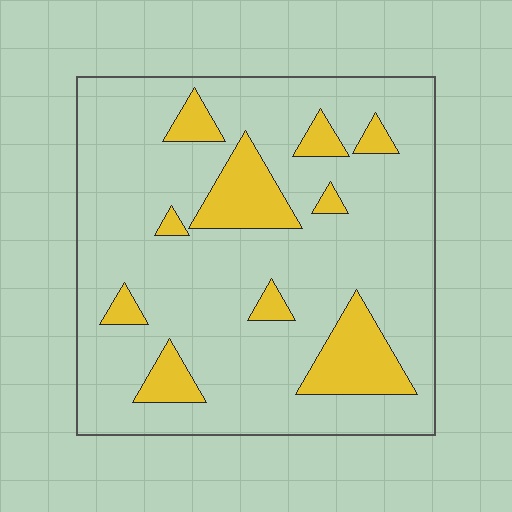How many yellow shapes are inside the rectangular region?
10.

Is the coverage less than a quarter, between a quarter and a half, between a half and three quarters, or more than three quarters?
Less than a quarter.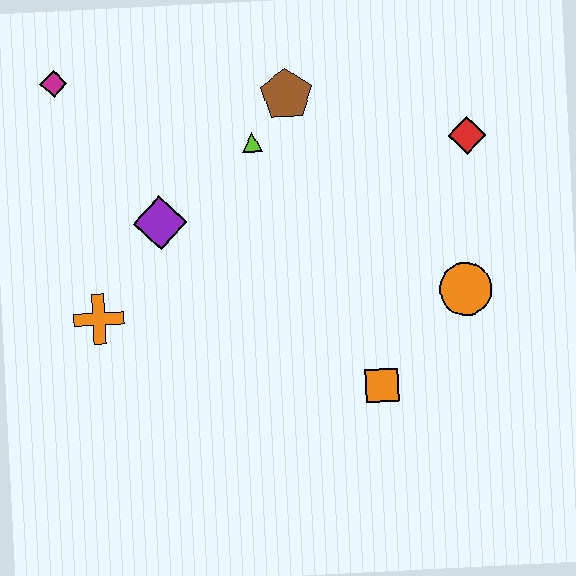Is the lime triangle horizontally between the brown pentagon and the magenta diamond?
Yes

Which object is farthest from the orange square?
The magenta diamond is farthest from the orange square.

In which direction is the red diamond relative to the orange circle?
The red diamond is above the orange circle.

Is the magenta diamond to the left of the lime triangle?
Yes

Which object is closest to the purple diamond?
The orange cross is closest to the purple diamond.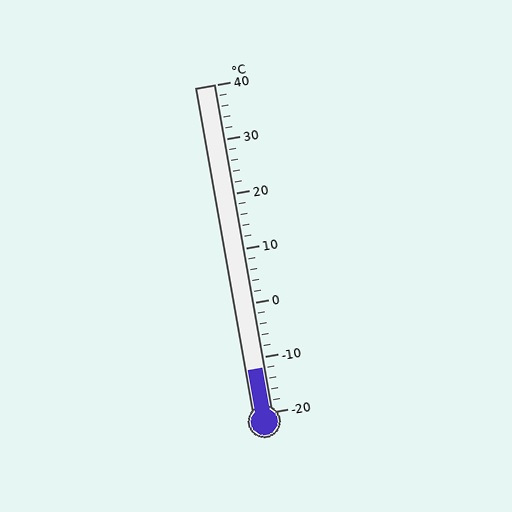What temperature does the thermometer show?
The thermometer shows approximately -12°C.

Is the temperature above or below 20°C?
The temperature is below 20°C.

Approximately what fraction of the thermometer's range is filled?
The thermometer is filled to approximately 15% of its range.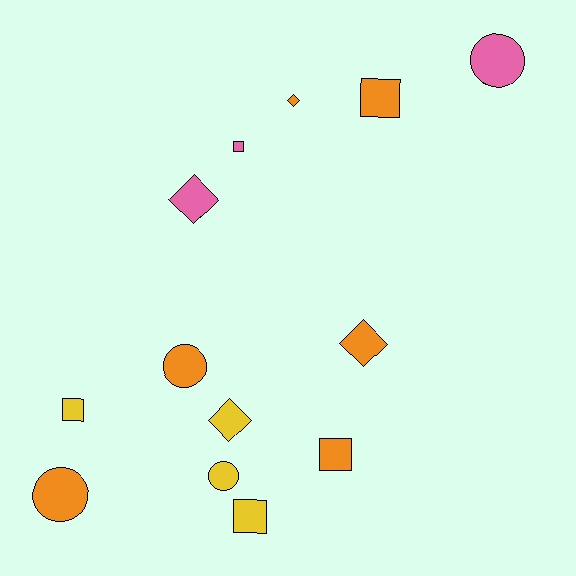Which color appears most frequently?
Orange, with 6 objects.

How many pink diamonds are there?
There is 1 pink diamond.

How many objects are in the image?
There are 13 objects.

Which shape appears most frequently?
Square, with 5 objects.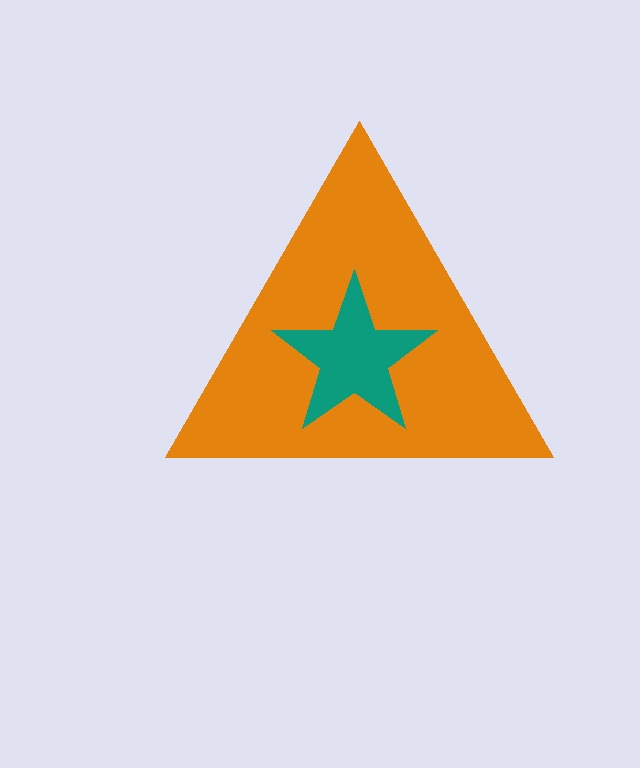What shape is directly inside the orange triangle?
The teal star.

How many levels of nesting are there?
2.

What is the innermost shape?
The teal star.